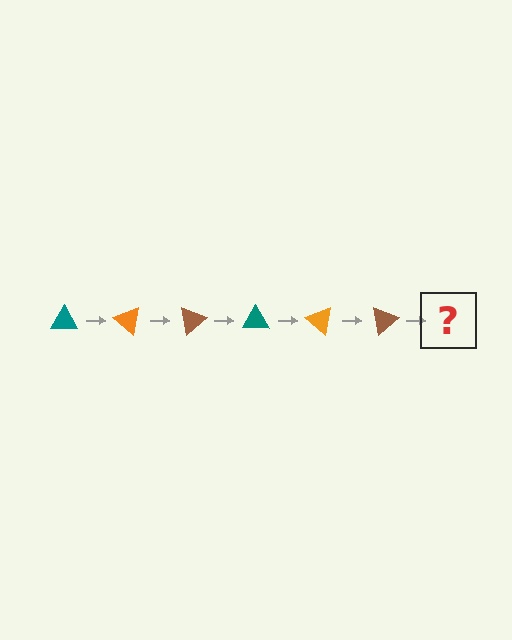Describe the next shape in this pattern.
It should be a teal triangle, rotated 240 degrees from the start.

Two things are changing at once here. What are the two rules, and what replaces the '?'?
The two rules are that it rotates 40 degrees each step and the color cycles through teal, orange, and brown. The '?' should be a teal triangle, rotated 240 degrees from the start.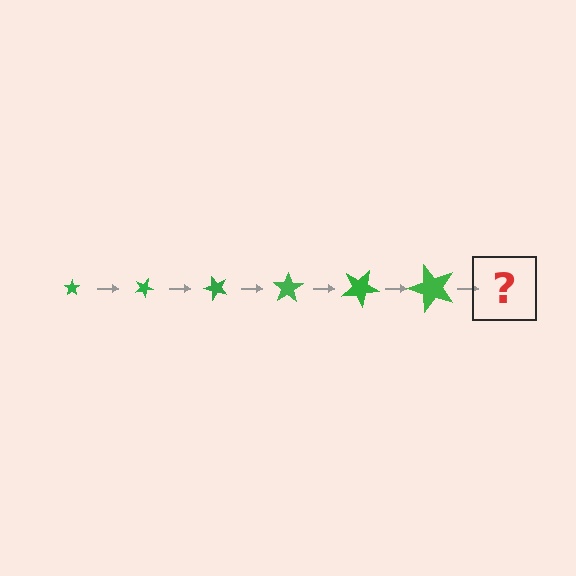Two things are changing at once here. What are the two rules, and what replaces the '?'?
The two rules are that the star grows larger each step and it rotates 25 degrees each step. The '?' should be a star, larger than the previous one and rotated 150 degrees from the start.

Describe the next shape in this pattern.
It should be a star, larger than the previous one and rotated 150 degrees from the start.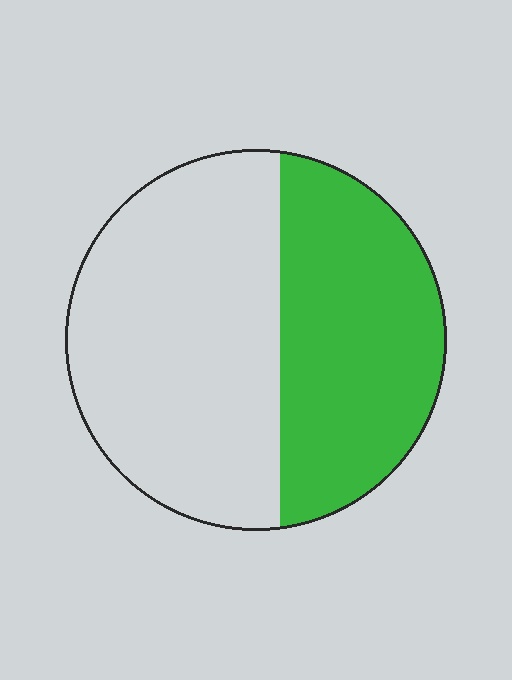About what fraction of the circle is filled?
About two fifths (2/5).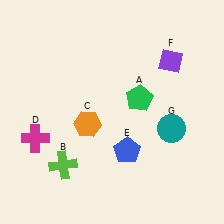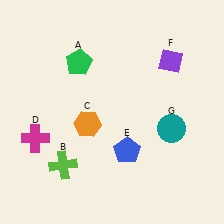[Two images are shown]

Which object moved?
The green pentagon (A) moved left.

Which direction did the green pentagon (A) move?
The green pentagon (A) moved left.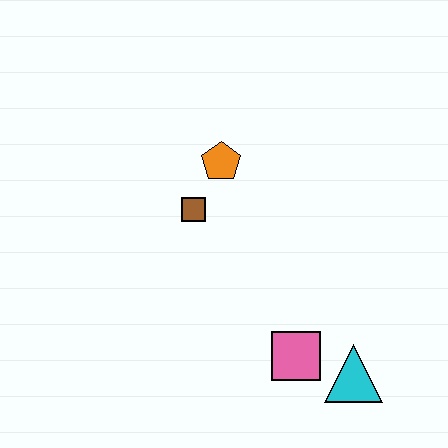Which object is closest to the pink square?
The cyan triangle is closest to the pink square.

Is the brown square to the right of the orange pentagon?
No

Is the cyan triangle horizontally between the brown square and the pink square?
No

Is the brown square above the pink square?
Yes